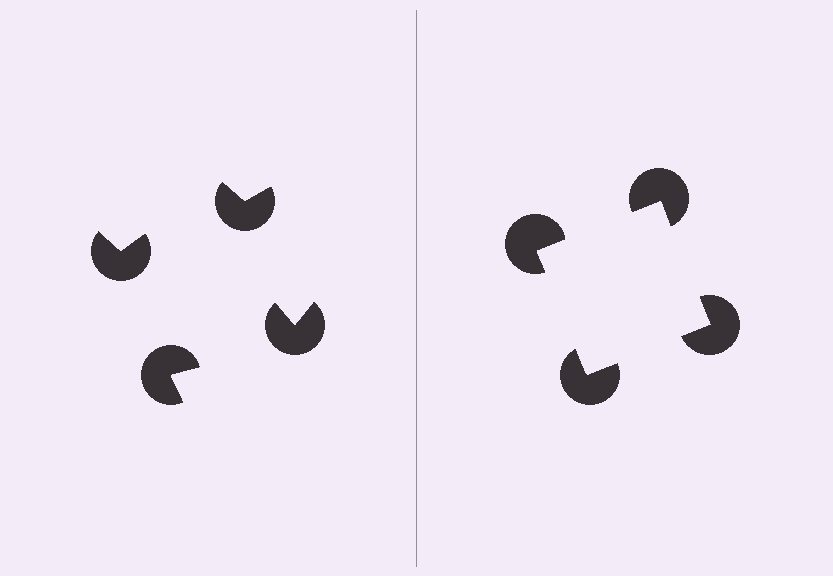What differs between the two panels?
The pac-man discs are positioned identically on both sides; only the wedge orientations differ. On the right they align to a square; on the left they are misaligned.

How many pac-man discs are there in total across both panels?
8 — 4 on each side.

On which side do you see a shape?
An illusory square appears on the right side. On the left side the wedge cuts are rotated, so no coherent shape forms.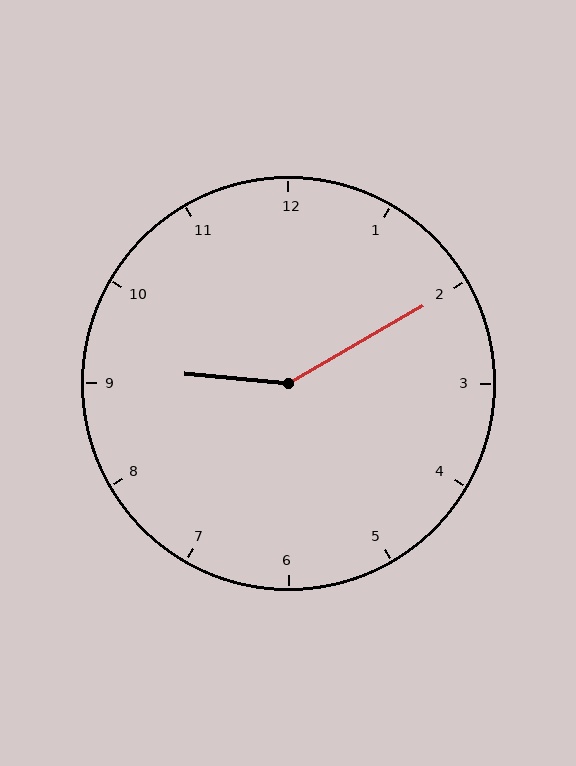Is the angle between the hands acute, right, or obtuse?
It is obtuse.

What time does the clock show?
9:10.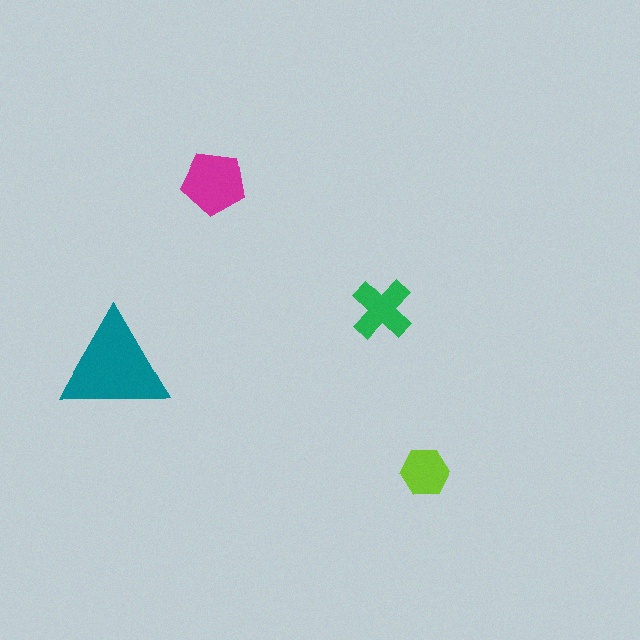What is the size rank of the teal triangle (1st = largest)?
1st.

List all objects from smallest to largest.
The lime hexagon, the green cross, the magenta pentagon, the teal triangle.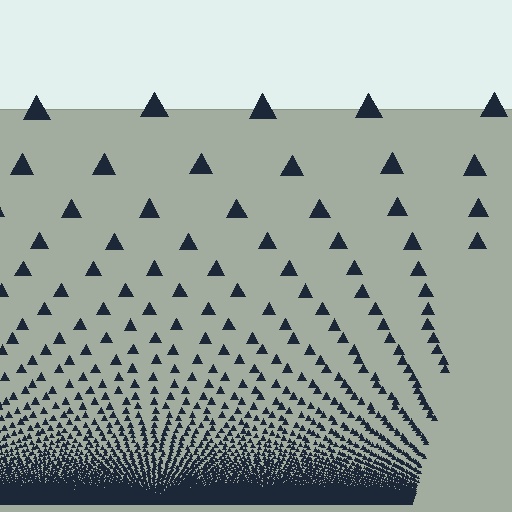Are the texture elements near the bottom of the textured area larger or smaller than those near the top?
Smaller. The gradient is inverted — elements near the bottom are smaller and denser.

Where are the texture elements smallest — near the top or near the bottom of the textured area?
Near the bottom.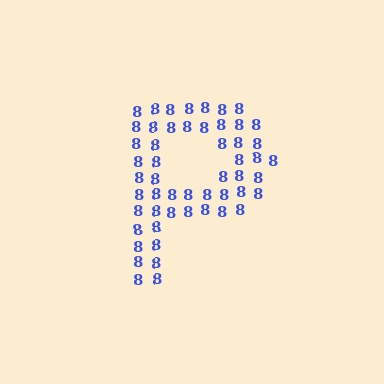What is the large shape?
The large shape is the letter P.